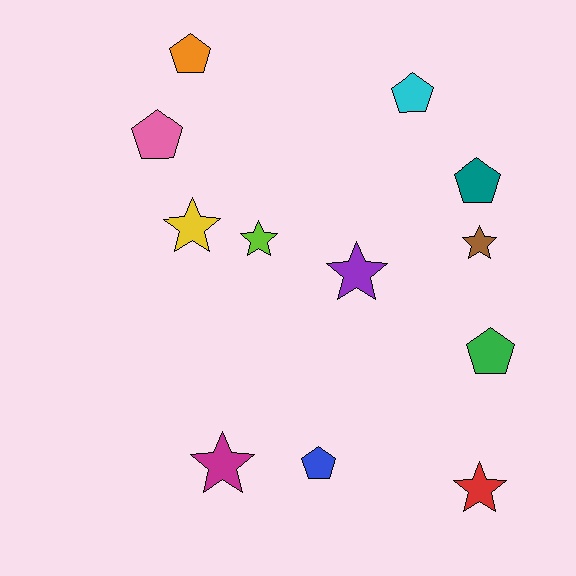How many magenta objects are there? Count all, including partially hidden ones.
There is 1 magenta object.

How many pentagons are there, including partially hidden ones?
There are 6 pentagons.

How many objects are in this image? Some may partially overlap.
There are 12 objects.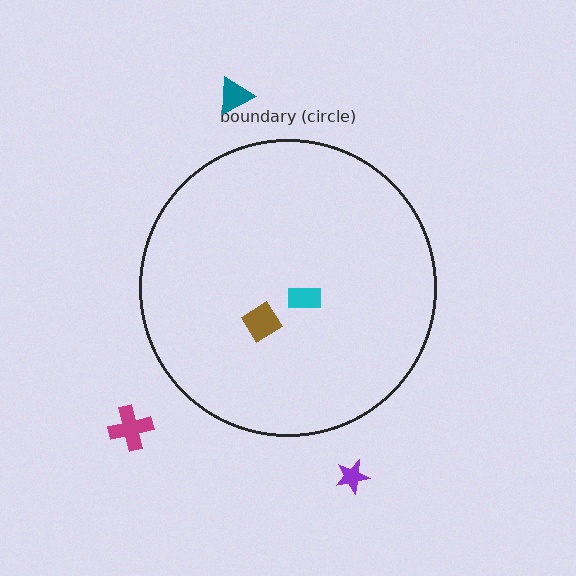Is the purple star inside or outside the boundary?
Outside.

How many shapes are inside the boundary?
2 inside, 3 outside.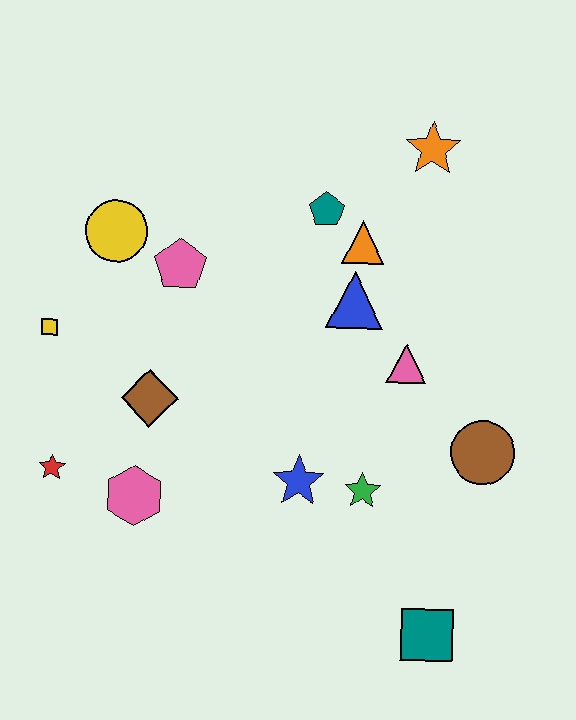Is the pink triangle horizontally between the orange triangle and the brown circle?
Yes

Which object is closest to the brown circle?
The pink triangle is closest to the brown circle.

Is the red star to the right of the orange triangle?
No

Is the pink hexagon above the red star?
No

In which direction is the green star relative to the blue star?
The green star is to the right of the blue star.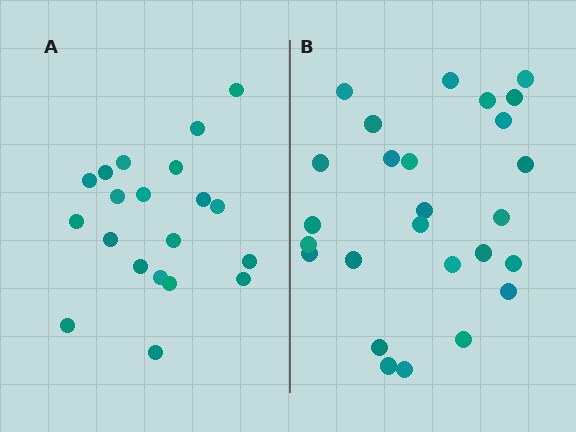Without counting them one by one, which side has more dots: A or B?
Region B (the right region) has more dots.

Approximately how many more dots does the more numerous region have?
Region B has about 6 more dots than region A.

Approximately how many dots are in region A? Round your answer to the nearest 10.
About 20 dots.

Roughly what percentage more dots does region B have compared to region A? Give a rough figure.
About 30% more.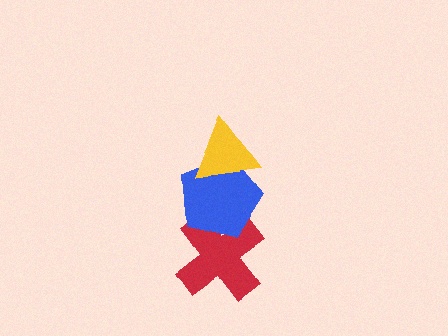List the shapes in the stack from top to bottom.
From top to bottom: the yellow triangle, the blue pentagon, the red cross.